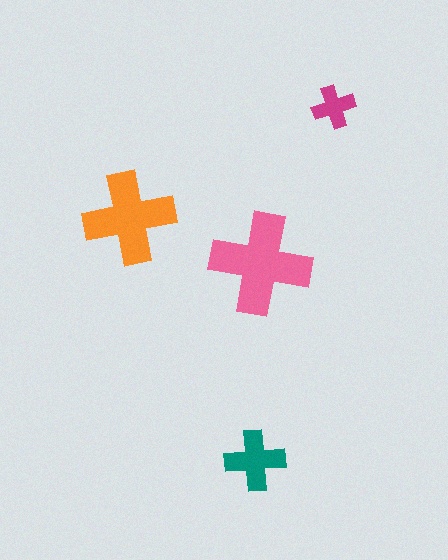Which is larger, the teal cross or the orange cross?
The orange one.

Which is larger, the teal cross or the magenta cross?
The teal one.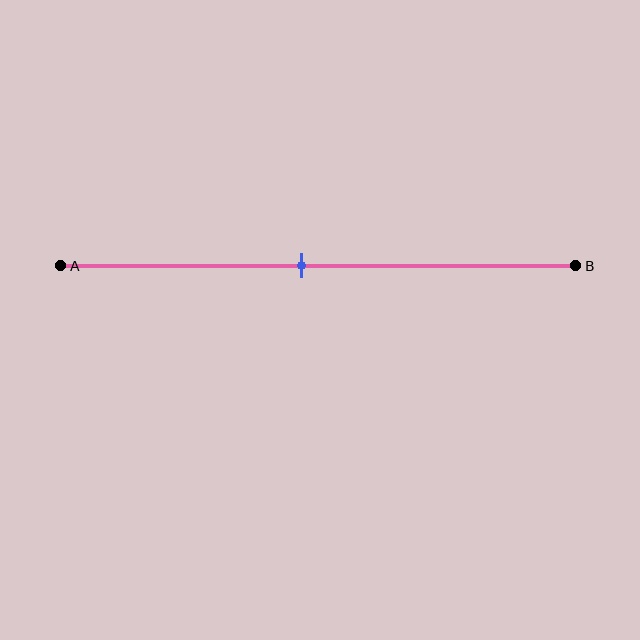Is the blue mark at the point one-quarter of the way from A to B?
No, the mark is at about 45% from A, not at the 25% one-quarter point.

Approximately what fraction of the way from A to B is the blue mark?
The blue mark is approximately 45% of the way from A to B.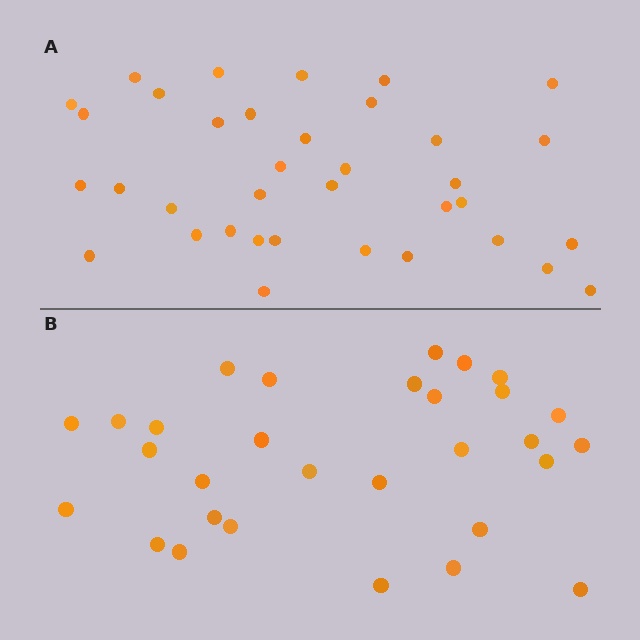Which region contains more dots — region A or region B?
Region A (the top region) has more dots.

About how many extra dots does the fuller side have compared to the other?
Region A has about 6 more dots than region B.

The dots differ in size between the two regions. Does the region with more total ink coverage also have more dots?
No. Region B has more total ink coverage because its dots are larger, but region A actually contains more individual dots. Total area can be misleading — the number of items is what matters here.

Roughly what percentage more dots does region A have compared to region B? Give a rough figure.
About 20% more.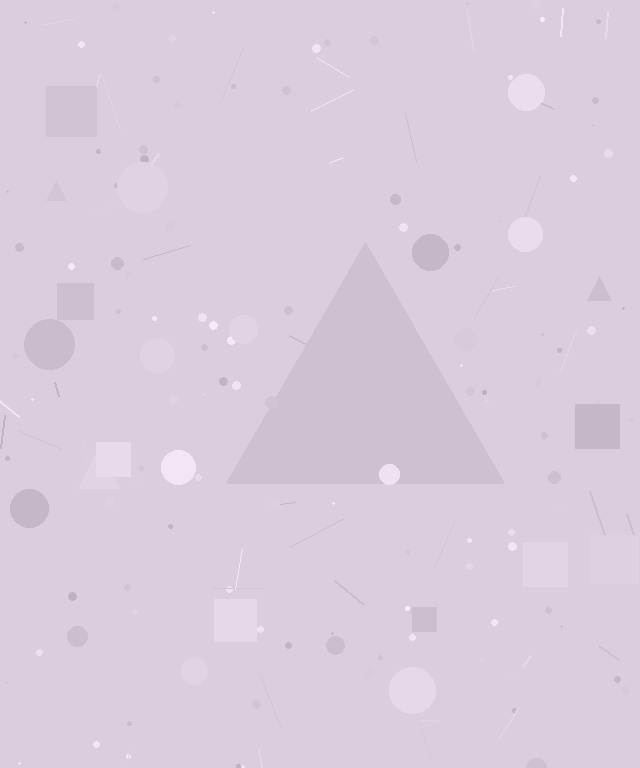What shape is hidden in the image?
A triangle is hidden in the image.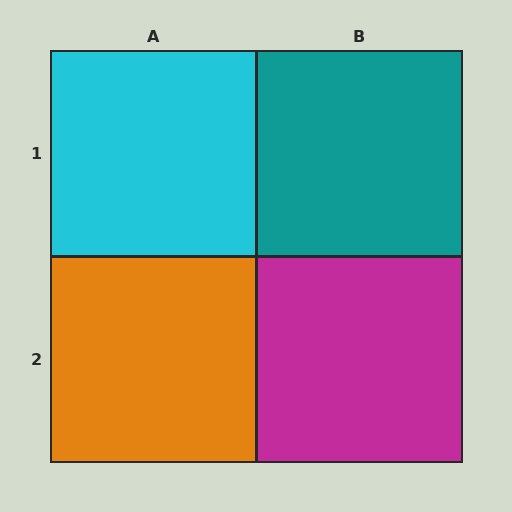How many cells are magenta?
1 cell is magenta.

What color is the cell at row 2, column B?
Magenta.